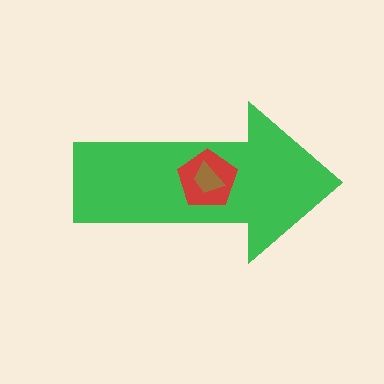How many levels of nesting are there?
3.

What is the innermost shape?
The brown trapezoid.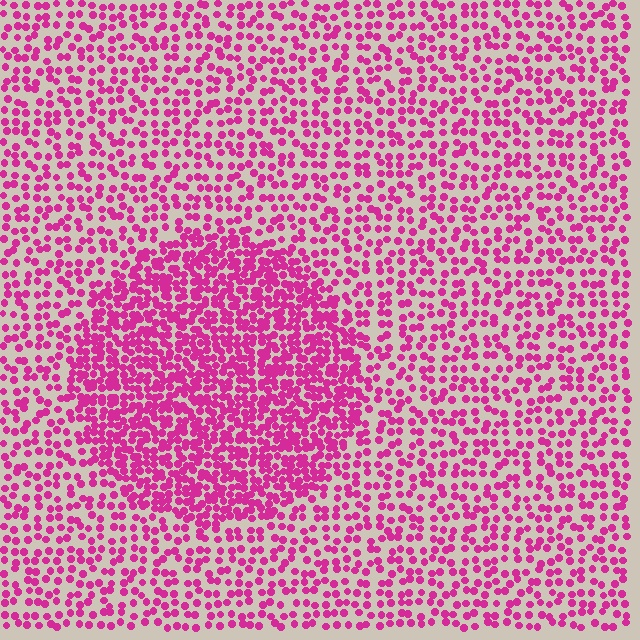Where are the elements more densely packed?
The elements are more densely packed inside the circle boundary.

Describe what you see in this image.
The image contains small magenta elements arranged at two different densities. A circle-shaped region is visible where the elements are more densely packed than the surrounding area.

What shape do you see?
I see a circle.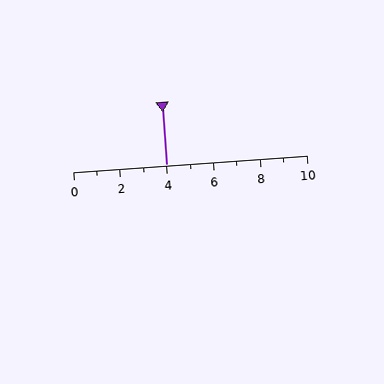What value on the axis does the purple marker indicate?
The marker indicates approximately 4.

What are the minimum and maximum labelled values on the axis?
The axis runs from 0 to 10.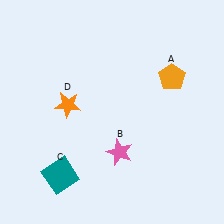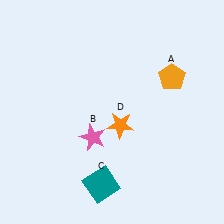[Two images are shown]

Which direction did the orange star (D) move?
The orange star (D) moved right.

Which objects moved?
The objects that moved are: the pink star (B), the teal square (C), the orange star (D).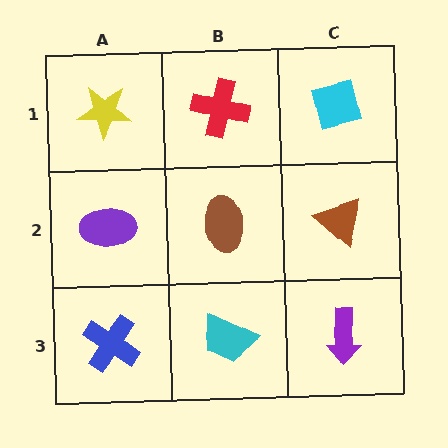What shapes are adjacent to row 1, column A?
A purple ellipse (row 2, column A), a red cross (row 1, column B).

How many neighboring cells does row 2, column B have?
4.